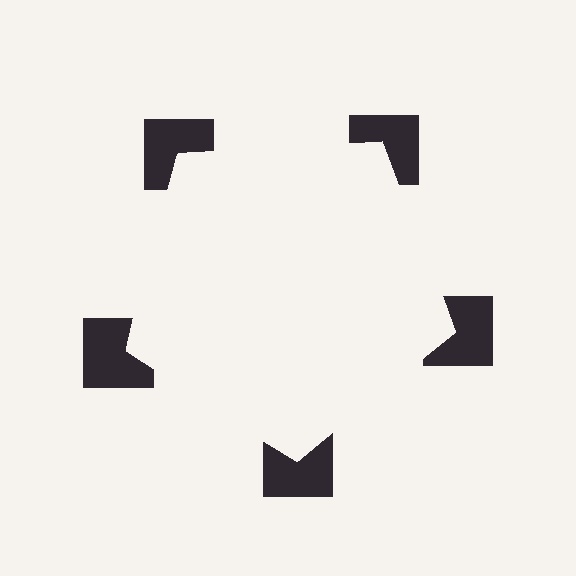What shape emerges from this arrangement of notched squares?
An illusory pentagon — its edges are inferred from the aligned wedge cuts in the notched squares, not physically drawn.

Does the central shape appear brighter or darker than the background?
It typically appears slightly brighter than the background, even though no actual brightness change is drawn.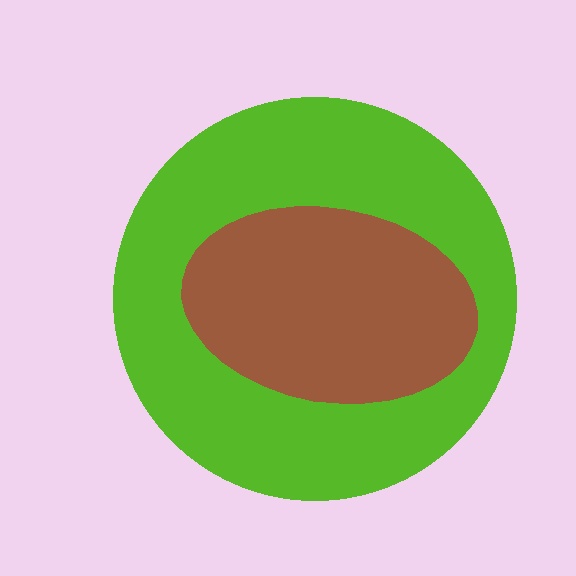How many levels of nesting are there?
2.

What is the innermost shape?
The brown ellipse.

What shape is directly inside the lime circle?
The brown ellipse.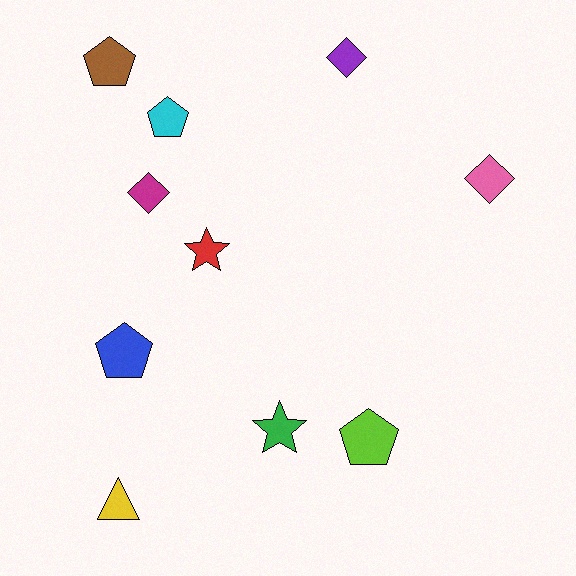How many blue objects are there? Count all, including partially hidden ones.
There is 1 blue object.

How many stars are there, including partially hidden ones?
There are 2 stars.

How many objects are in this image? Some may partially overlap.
There are 10 objects.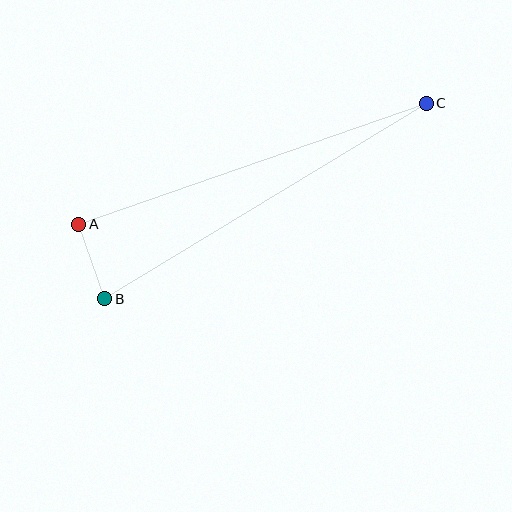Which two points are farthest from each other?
Points B and C are farthest from each other.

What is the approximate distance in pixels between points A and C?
The distance between A and C is approximately 368 pixels.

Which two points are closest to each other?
Points A and B are closest to each other.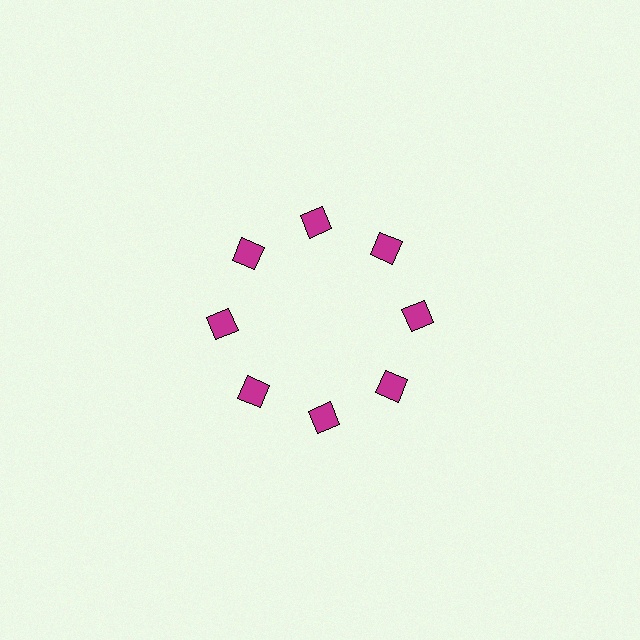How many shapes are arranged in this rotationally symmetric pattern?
There are 8 shapes, arranged in 8 groups of 1.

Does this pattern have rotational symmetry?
Yes, this pattern has 8-fold rotational symmetry. It looks the same after rotating 45 degrees around the center.